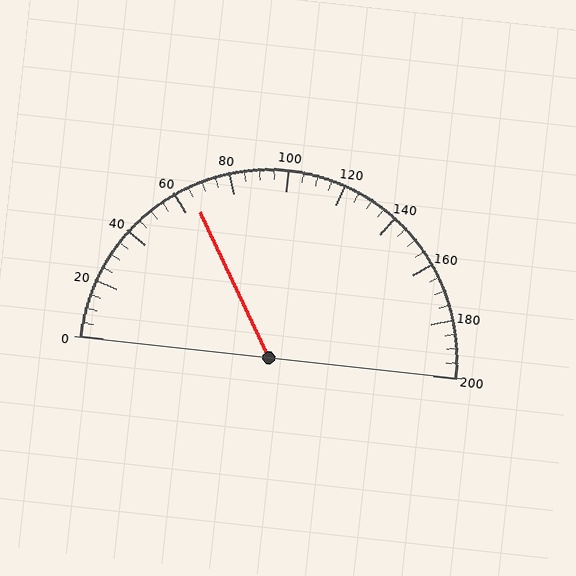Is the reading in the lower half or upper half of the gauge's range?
The reading is in the lower half of the range (0 to 200).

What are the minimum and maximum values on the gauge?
The gauge ranges from 0 to 200.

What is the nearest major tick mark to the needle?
The nearest major tick mark is 60.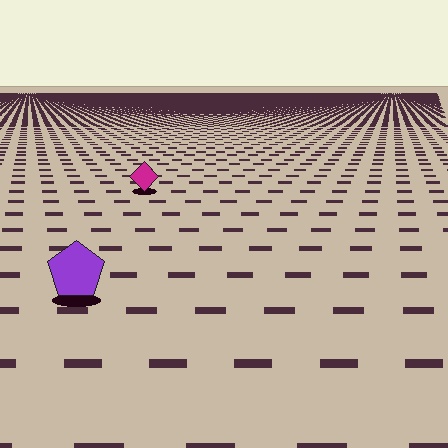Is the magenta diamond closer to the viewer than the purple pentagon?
No. The purple pentagon is closer — you can tell from the texture gradient: the ground texture is coarser near it.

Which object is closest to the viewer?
The purple pentagon is closest. The texture marks near it are larger and more spread out.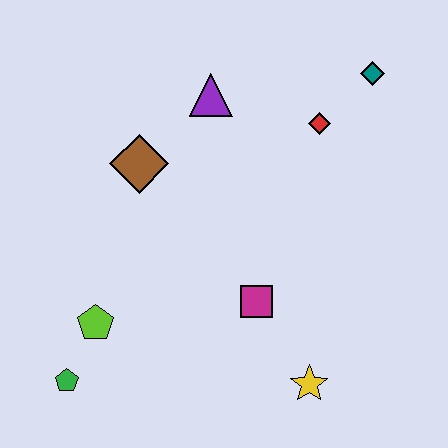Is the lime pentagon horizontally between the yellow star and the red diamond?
No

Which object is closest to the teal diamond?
The red diamond is closest to the teal diamond.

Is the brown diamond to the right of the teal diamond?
No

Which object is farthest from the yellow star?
The teal diamond is farthest from the yellow star.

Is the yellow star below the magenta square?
Yes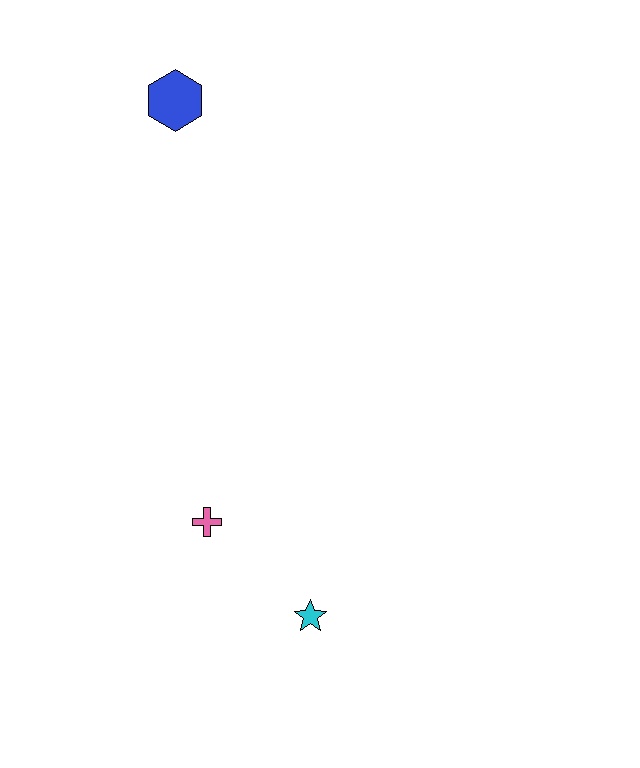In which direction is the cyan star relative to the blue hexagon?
The cyan star is below the blue hexagon.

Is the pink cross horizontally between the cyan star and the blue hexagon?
Yes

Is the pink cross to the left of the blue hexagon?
No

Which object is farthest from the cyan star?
The blue hexagon is farthest from the cyan star.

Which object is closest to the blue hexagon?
The pink cross is closest to the blue hexagon.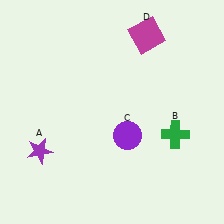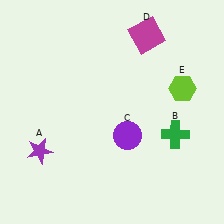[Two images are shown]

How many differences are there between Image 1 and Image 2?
There is 1 difference between the two images.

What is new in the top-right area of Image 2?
A lime hexagon (E) was added in the top-right area of Image 2.